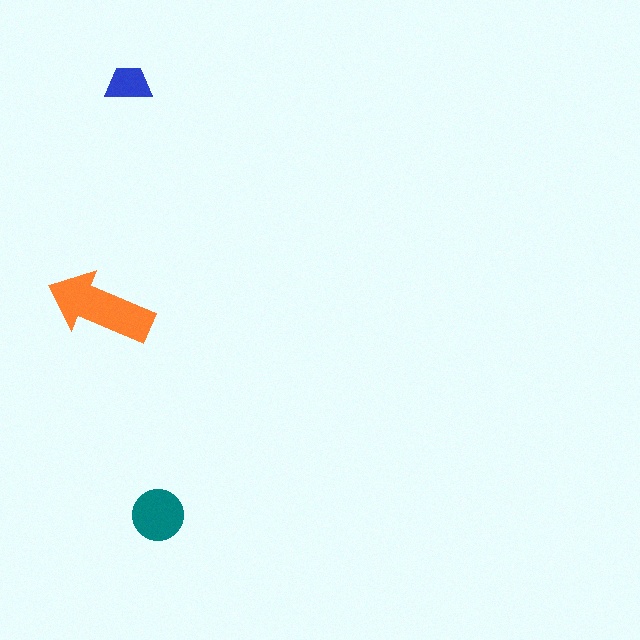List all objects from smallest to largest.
The blue trapezoid, the teal circle, the orange arrow.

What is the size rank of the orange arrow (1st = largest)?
1st.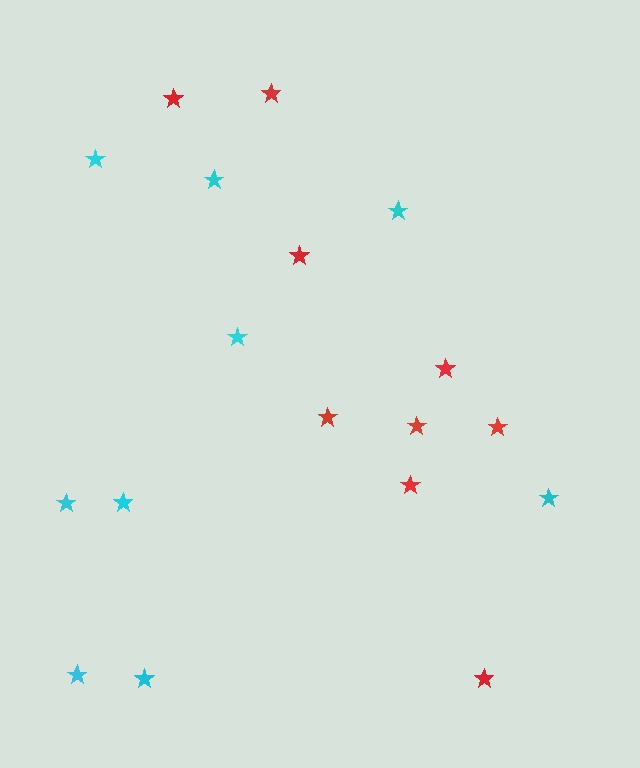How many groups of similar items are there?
There are 2 groups: one group of cyan stars (9) and one group of red stars (9).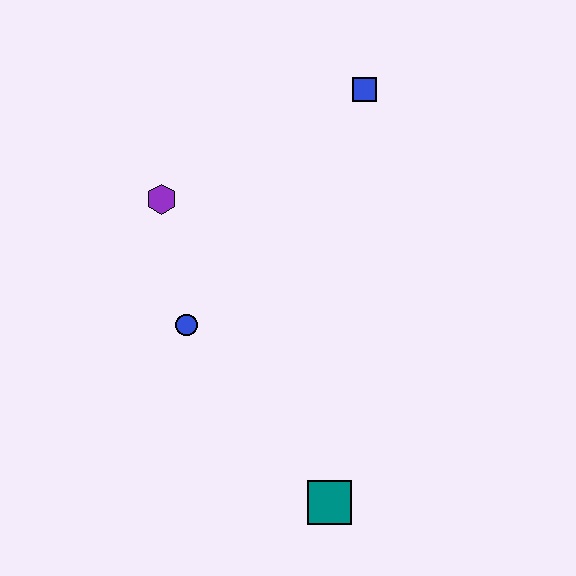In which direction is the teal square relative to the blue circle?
The teal square is below the blue circle.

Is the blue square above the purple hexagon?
Yes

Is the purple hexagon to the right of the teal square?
No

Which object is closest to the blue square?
The purple hexagon is closest to the blue square.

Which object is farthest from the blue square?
The teal square is farthest from the blue square.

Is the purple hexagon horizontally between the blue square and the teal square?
No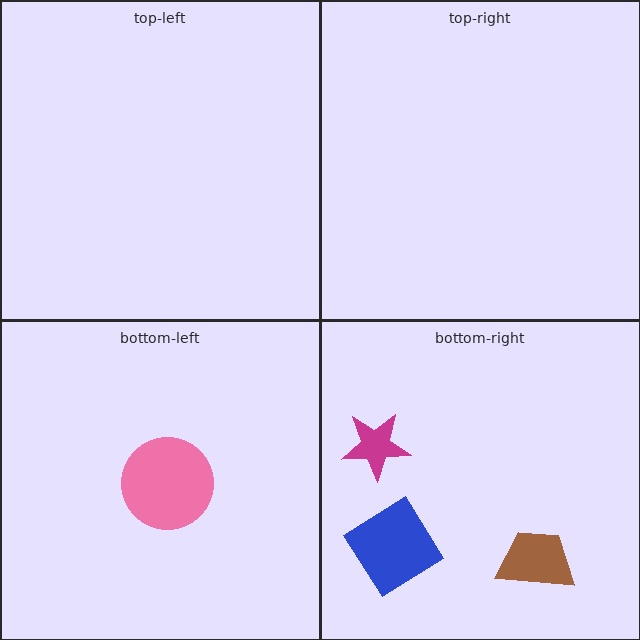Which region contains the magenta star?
The bottom-right region.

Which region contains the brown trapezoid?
The bottom-right region.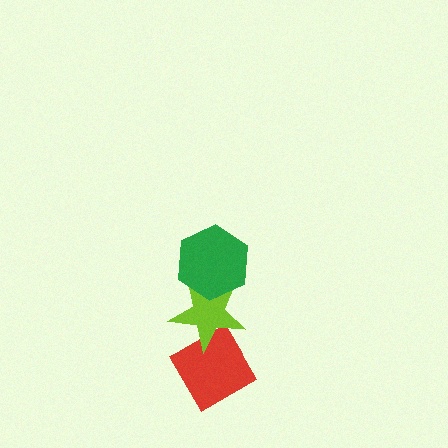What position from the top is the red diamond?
The red diamond is 3rd from the top.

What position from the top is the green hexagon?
The green hexagon is 1st from the top.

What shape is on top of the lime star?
The green hexagon is on top of the lime star.